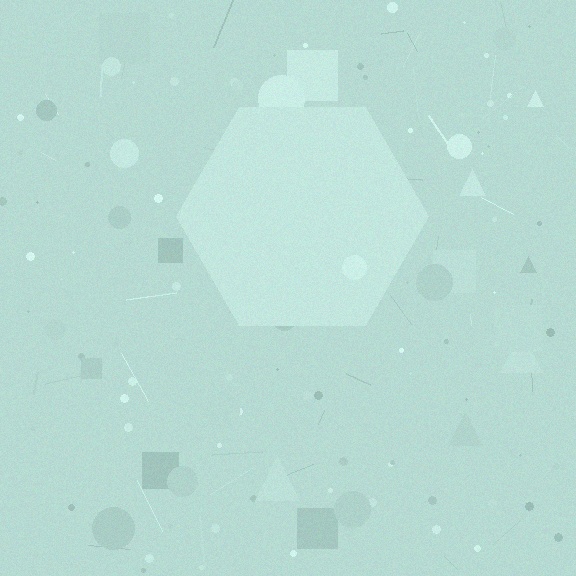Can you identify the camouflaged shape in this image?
The camouflaged shape is a hexagon.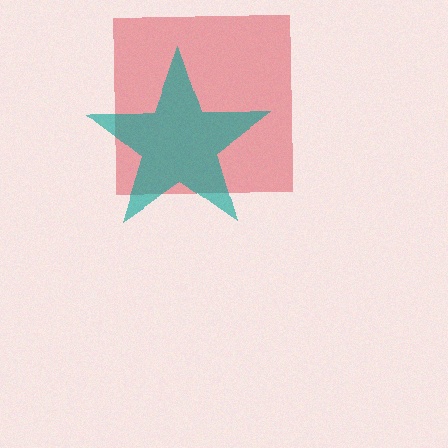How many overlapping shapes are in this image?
There are 2 overlapping shapes in the image.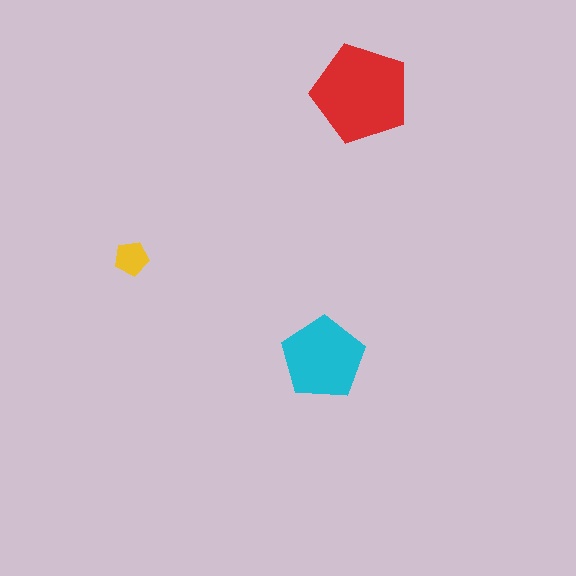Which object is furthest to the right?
The red pentagon is rightmost.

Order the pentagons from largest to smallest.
the red one, the cyan one, the yellow one.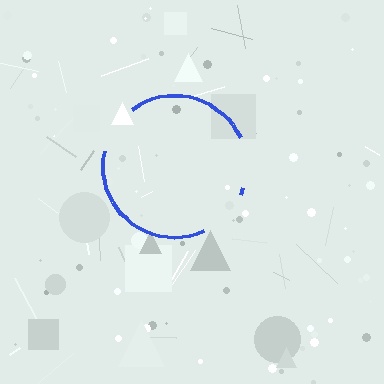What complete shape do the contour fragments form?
The contour fragments form a circle.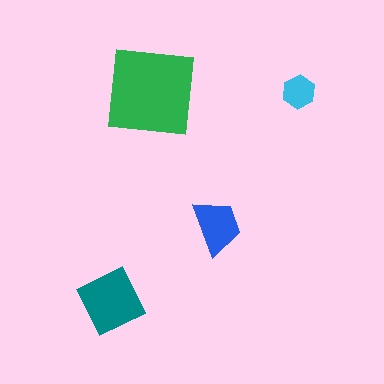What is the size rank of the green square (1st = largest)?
1st.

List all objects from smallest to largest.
The cyan hexagon, the blue trapezoid, the teal square, the green square.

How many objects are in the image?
There are 4 objects in the image.